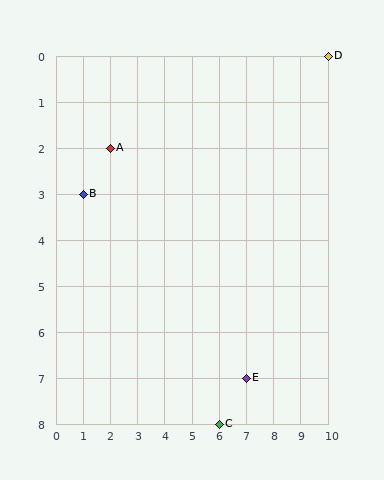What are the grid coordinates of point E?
Point E is at grid coordinates (7, 7).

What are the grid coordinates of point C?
Point C is at grid coordinates (6, 8).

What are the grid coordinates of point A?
Point A is at grid coordinates (2, 2).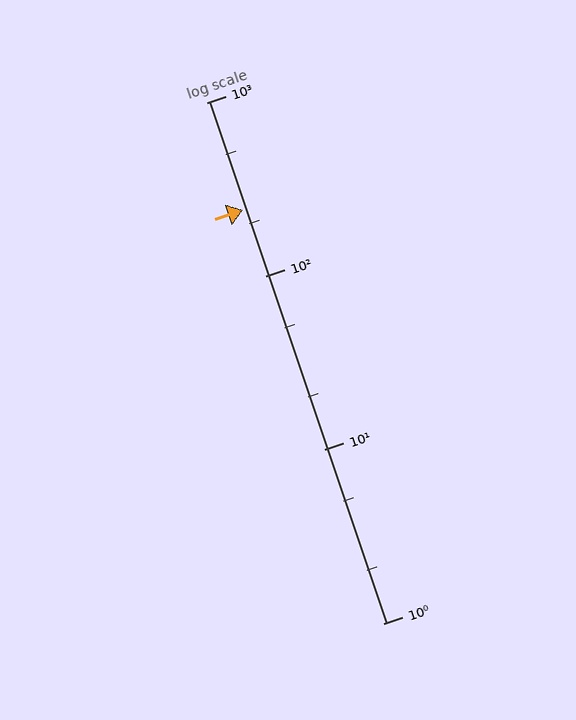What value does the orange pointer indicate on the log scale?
The pointer indicates approximately 240.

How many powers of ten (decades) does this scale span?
The scale spans 3 decades, from 1 to 1000.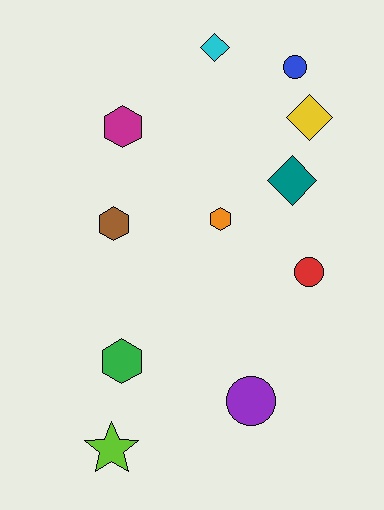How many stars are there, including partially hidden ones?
There is 1 star.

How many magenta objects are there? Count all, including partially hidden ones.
There is 1 magenta object.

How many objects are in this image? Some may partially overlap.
There are 11 objects.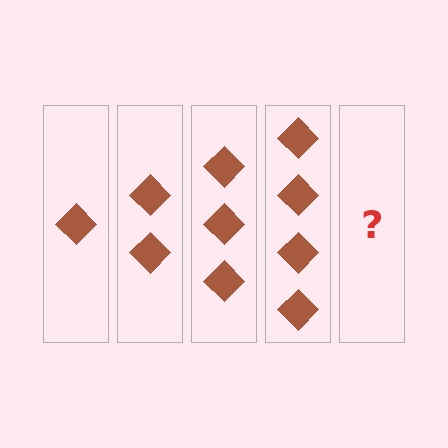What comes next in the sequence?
The next element should be 5 diamonds.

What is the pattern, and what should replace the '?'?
The pattern is that each step adds one more diamond. The '?' should be 5 diamonds.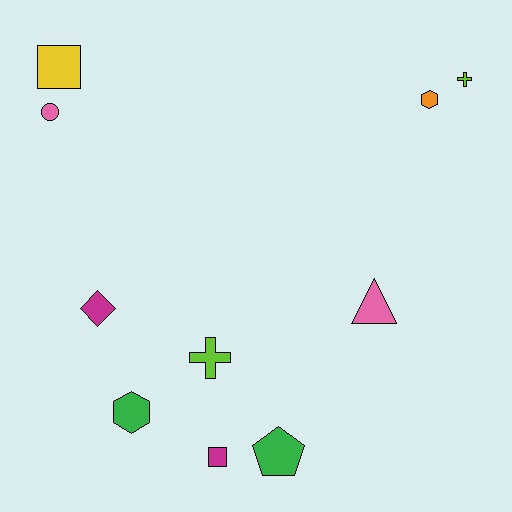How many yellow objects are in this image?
There is 1 yellow object.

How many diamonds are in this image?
There is 1 diamond.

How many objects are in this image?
There are 10 objects.